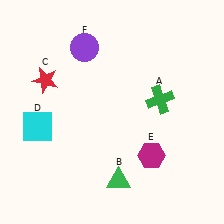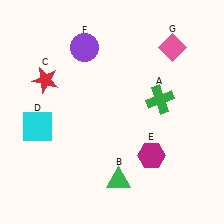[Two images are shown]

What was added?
A pink diamond (G) was added in Image 2.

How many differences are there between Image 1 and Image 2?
There is 1 difference between the two images.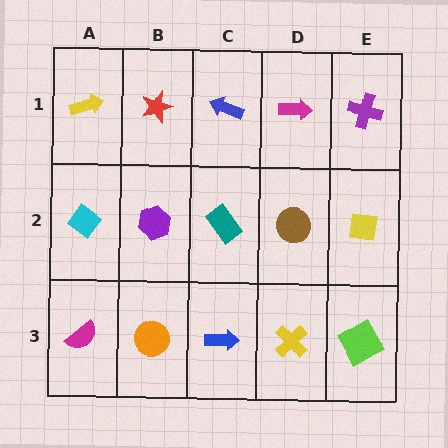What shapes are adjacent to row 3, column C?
A teal rectangle (row 2, column C), an orange circle (row 3, column B), a yellow cross (row 3, column D).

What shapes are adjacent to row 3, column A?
A cyan diamond (row 2, column A), an orange circle (row 3, column B).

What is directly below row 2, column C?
A blue arrow.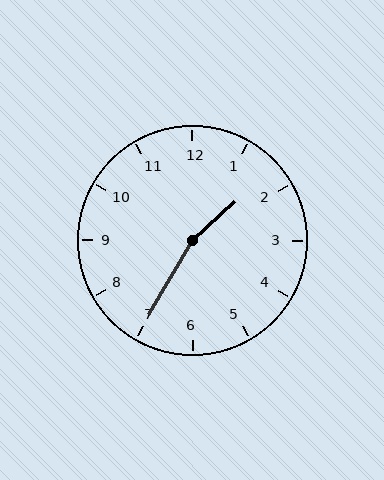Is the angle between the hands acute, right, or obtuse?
It is obtuse.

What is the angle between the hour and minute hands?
Approximately 162 degrees.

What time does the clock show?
1:35.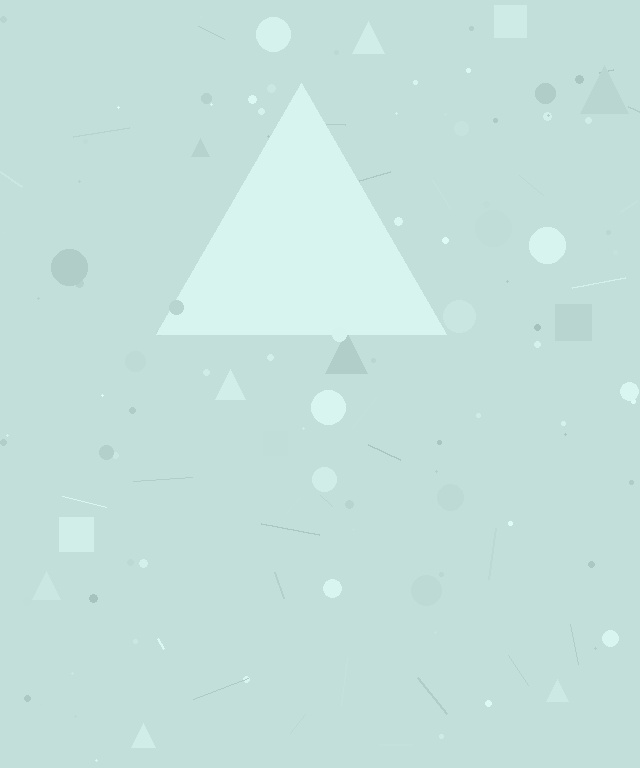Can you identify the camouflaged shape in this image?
The camouflaged shape is a triangle.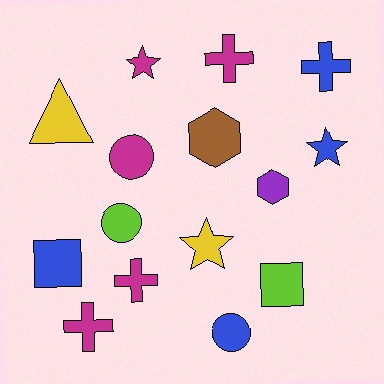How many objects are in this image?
There are 15 objects.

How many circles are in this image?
There are 3 circles.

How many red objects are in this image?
There are no red objects.